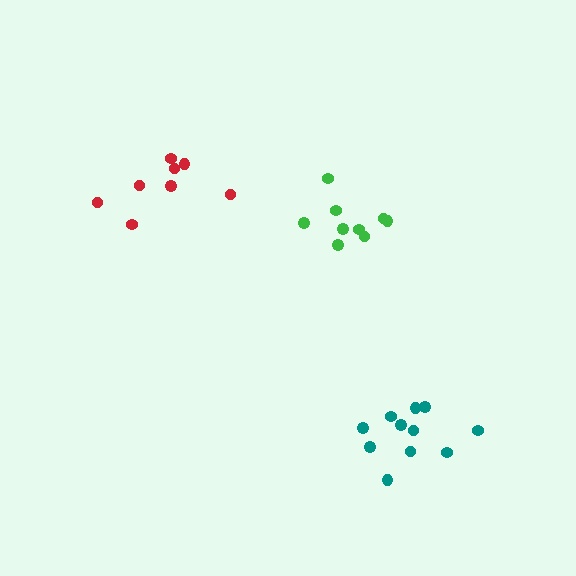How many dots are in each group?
Group 1: 11 dots, Group 2: 9 dots, Group 3: 8 dots (28 total).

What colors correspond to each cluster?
The clusters are colored: teal, green, red.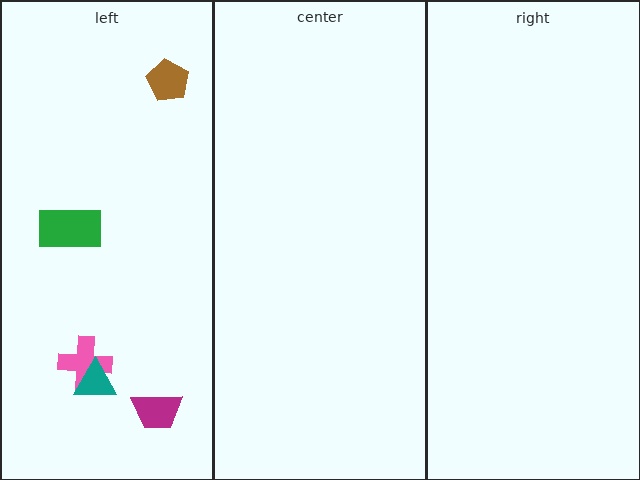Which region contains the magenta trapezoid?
The left region.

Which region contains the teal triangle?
The left region.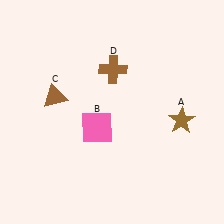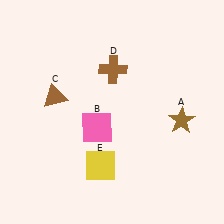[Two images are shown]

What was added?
A yellow square (E) was added in Image 2.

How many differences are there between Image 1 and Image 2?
There is 1 difference between the two images.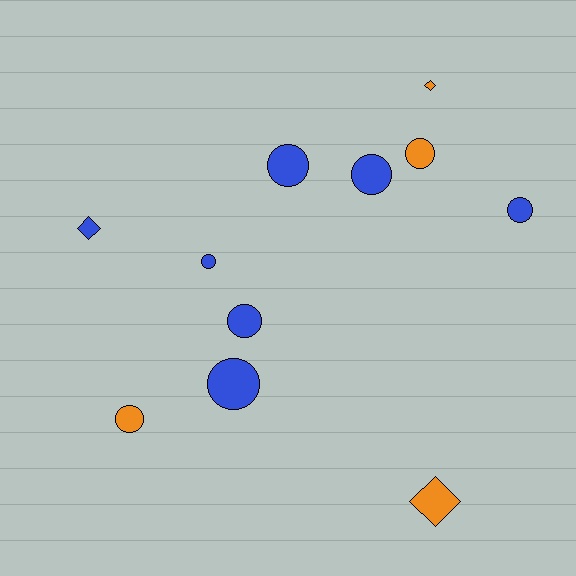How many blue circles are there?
There are 6 blue circles.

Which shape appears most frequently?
Circle, with 8 objects.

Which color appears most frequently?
Blue, with 7 objects.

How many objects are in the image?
There are 11 objects.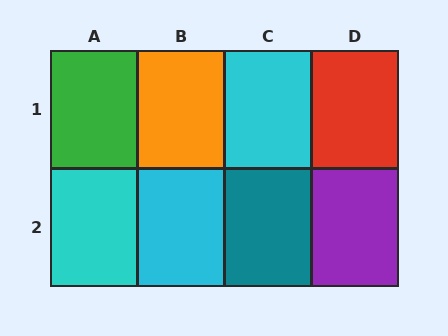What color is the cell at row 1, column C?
Cyan.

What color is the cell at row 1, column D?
Red.